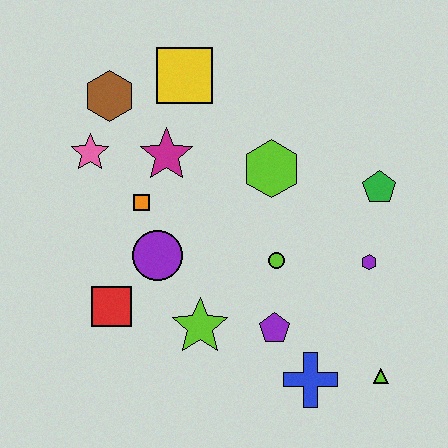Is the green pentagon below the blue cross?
No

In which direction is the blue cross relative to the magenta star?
The blue cross is below the magenta star.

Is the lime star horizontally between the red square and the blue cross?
Yes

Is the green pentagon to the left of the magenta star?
No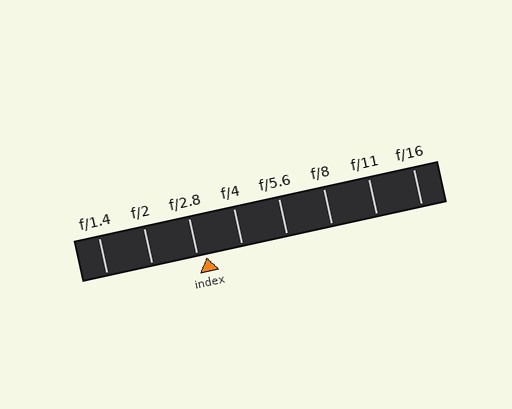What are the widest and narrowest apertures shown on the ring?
The widest aperture shown is f/1.4 and the narrowest is f/16.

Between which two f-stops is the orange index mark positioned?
The index mark is between f/2.8 and f/4.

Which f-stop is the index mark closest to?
The index mark is closest to f/2.8.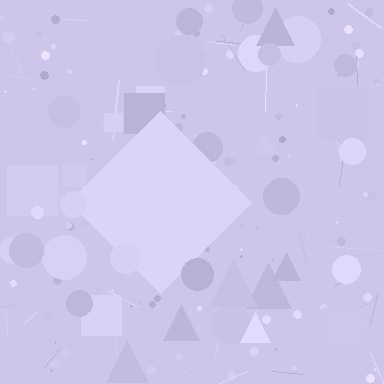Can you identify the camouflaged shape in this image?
The camouflaged shape is a diamond.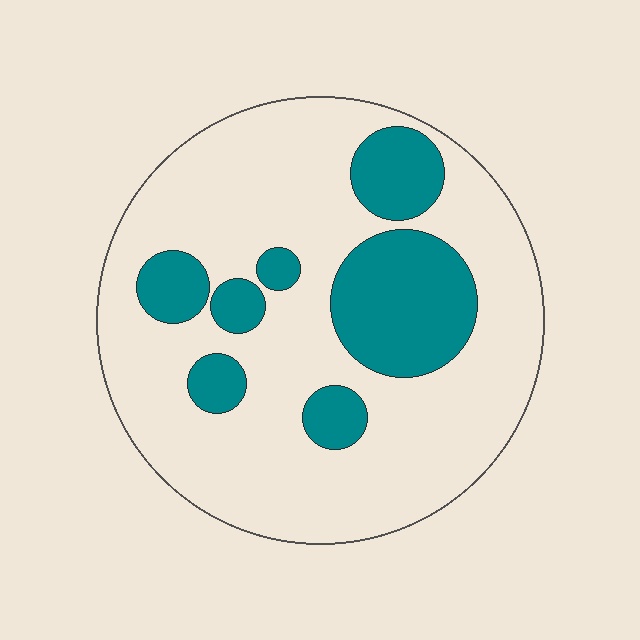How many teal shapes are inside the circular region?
7.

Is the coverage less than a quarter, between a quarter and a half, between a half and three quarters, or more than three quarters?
Less than a quarter.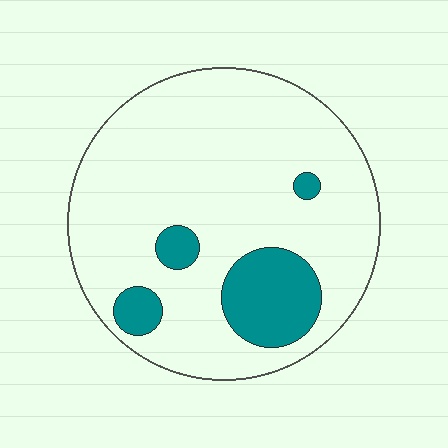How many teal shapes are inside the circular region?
4.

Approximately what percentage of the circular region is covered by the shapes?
Approximately 15%.